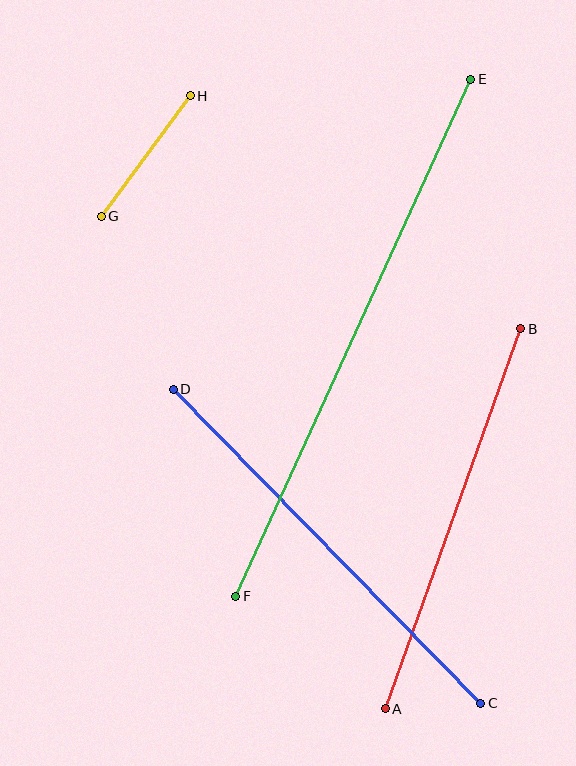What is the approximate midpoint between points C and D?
The midpoint is at approximately (327, 546) pixels.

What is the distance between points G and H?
The distance is approximately 150 pixels.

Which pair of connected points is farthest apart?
Points E and F are farthest apart.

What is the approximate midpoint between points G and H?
The midpoint is at approximately (146, 156) pixels.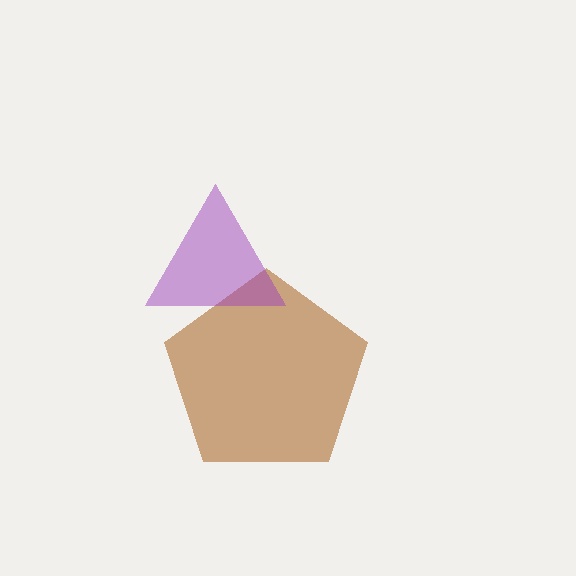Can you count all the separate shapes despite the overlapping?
Yes, there are 2 separate shapes.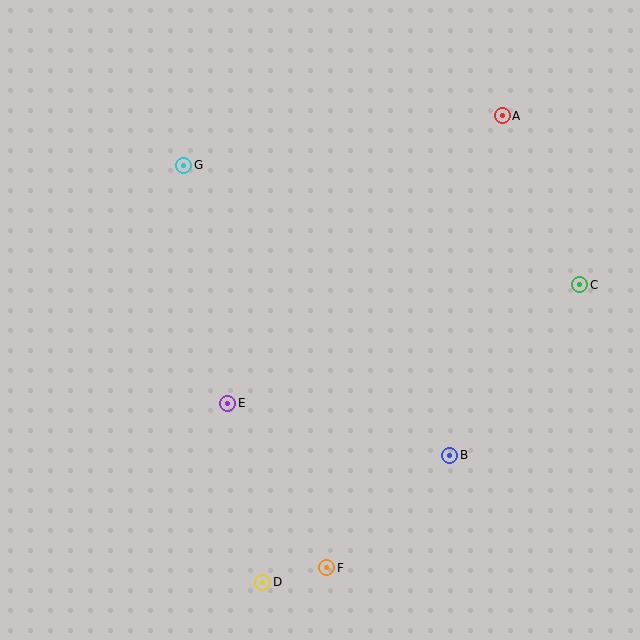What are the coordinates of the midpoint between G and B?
The midpoint between G and B is at (317, 310).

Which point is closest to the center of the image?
Point E at (228, 403) is closest to the center.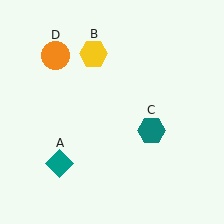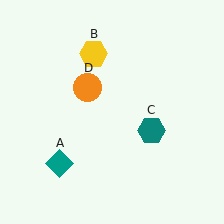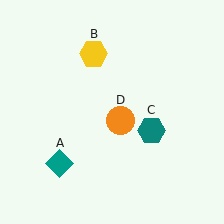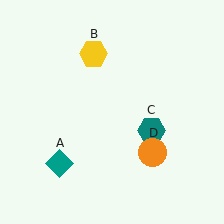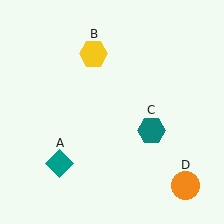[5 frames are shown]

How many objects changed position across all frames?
1 object changed position: orange circle (object D).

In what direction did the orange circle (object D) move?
The orange circle (object D) moved down and to the right.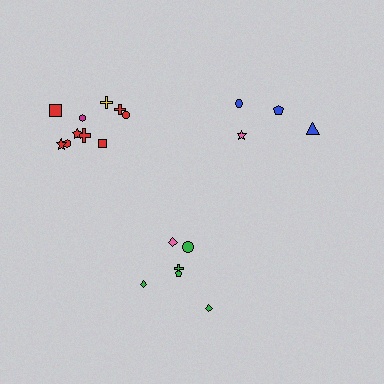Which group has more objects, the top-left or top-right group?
The top-left group.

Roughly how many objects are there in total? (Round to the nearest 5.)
Roughly 20 objects in total.